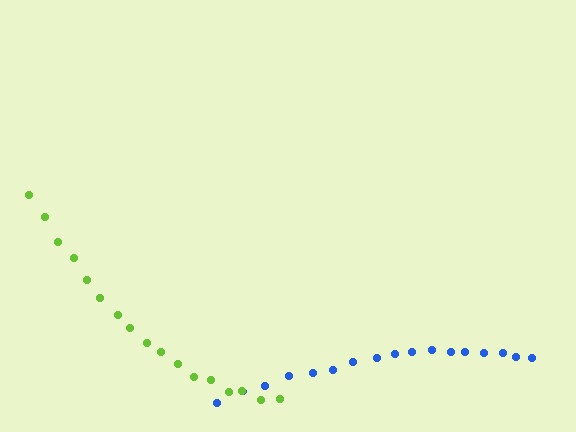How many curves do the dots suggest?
There are 2 distinct paths.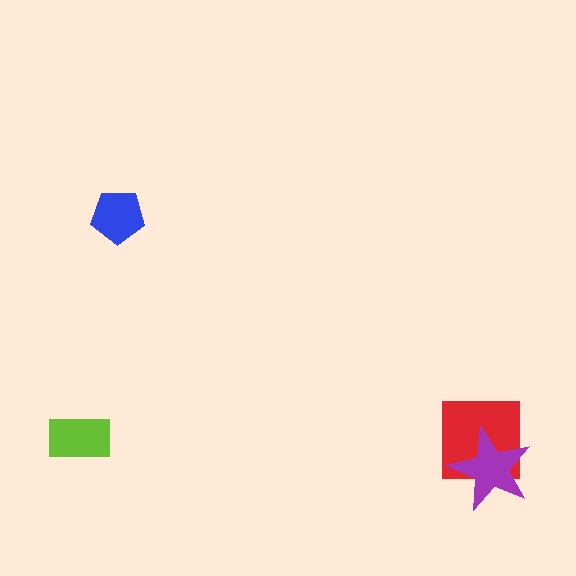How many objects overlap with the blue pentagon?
0 objects overlap with the blue pentagon.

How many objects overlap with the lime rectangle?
0 objects overlap with the lime rectangle.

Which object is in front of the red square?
The purple star is in front of the red square.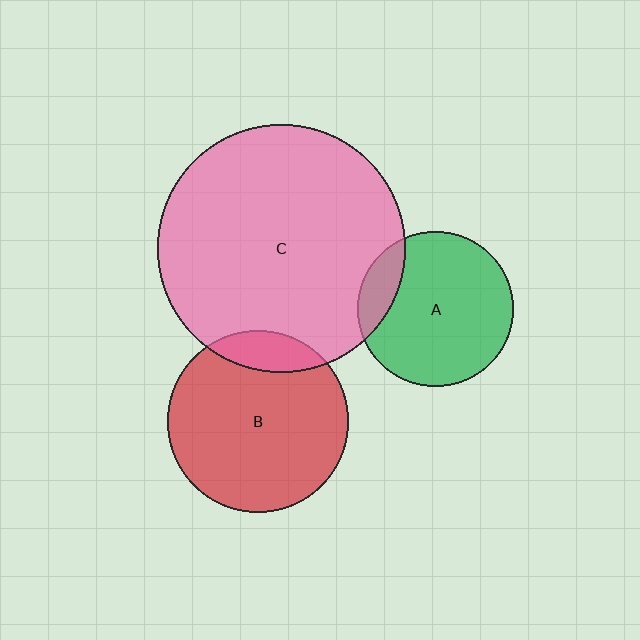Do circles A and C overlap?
Yes.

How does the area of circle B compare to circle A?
Approximately 1.4 times.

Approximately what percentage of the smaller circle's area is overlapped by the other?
Approximately 15%.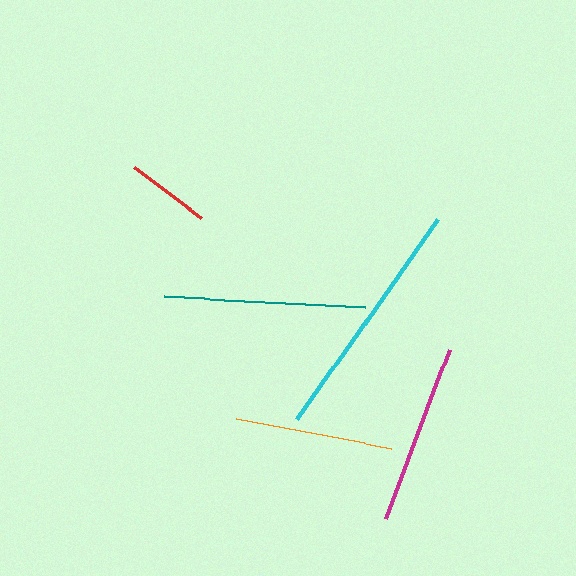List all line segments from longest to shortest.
From longest to shortest: cyan, teal, magenta, orange, red.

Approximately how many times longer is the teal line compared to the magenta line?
The teal line is approximately 1.1 times the length of the magenta line.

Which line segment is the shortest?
The red line is the shortest at approximately 85 pixels.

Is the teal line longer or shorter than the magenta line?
The teal line is longer than the magenta line.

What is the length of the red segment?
The red segment is approximately 85 pixels long.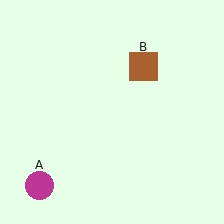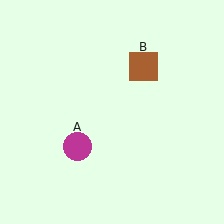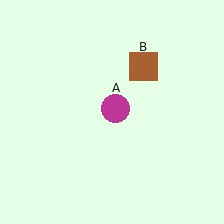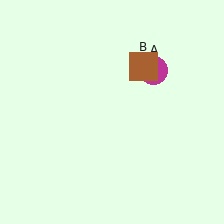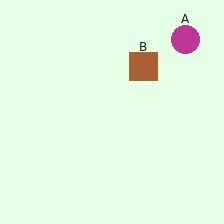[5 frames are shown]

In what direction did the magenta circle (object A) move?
The magenta circle (object A) moved up and to the right.